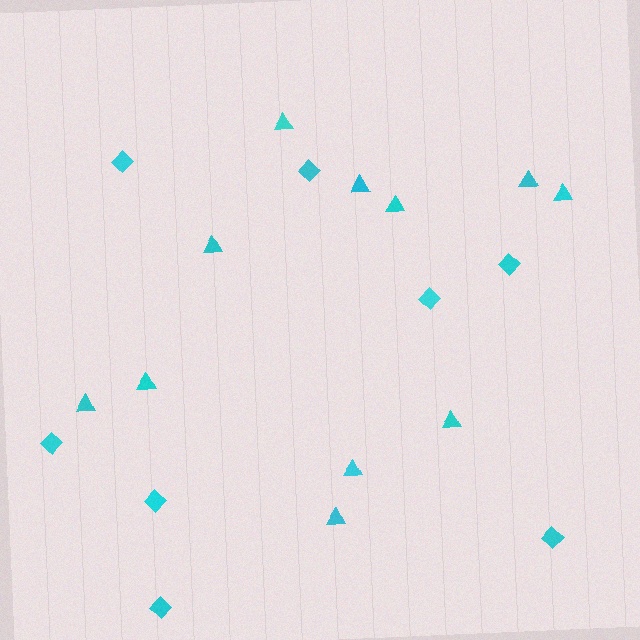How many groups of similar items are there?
There are 2 groups: one group of triangles (11) and one group of diamonds (8).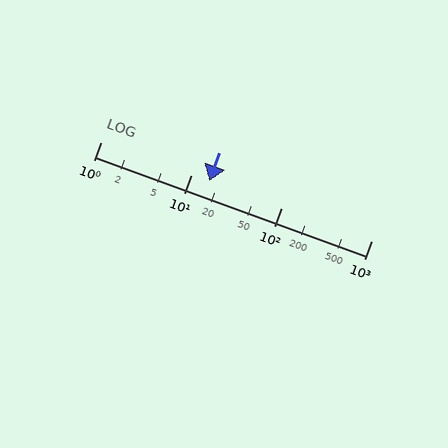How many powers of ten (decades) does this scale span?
The scale spans 3 decades, from 1 to 1000.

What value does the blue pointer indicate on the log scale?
The pointer indicates approximately 16.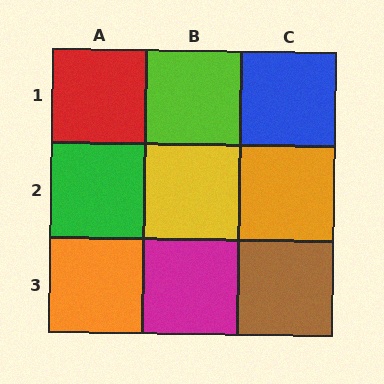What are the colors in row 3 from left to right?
Orange, magenta, brown.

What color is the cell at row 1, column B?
Lime.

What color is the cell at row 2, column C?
Orange.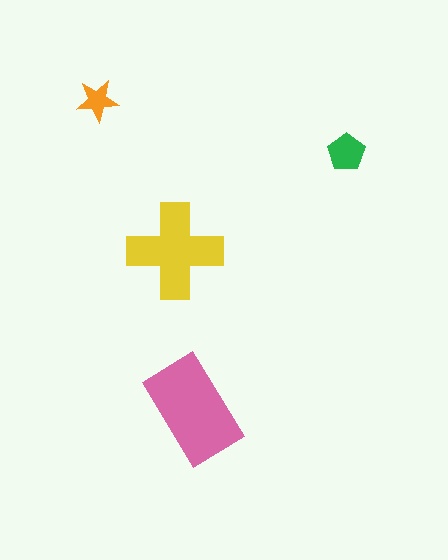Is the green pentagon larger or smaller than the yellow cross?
Smaller.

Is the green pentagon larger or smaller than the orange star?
Larger.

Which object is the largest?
The pink rectangle.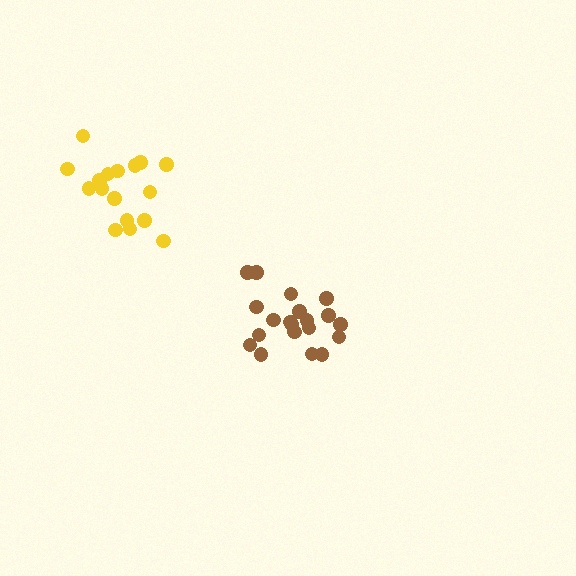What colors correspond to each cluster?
The clusters are colored: yellow, brown.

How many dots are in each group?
Group 1: 17 dots, Group 2: 20 dots (37 total).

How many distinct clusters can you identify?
There are 2 distinct clusters.